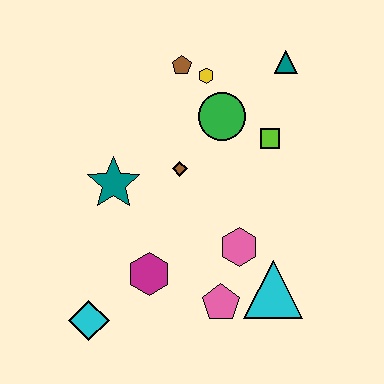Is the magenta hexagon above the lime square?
No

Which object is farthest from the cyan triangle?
The brown pentagon is farthest from the cyan triangle.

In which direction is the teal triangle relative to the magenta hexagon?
The teal triangle is above the magenta hexagon.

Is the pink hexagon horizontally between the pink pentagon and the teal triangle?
Yes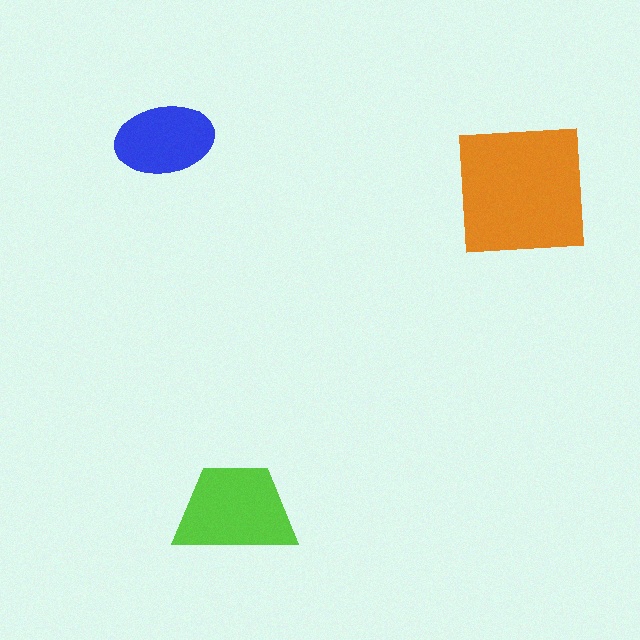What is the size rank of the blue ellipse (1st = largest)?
3rd.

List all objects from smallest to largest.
The blue ellipse, the lime trapezoid, the orange square.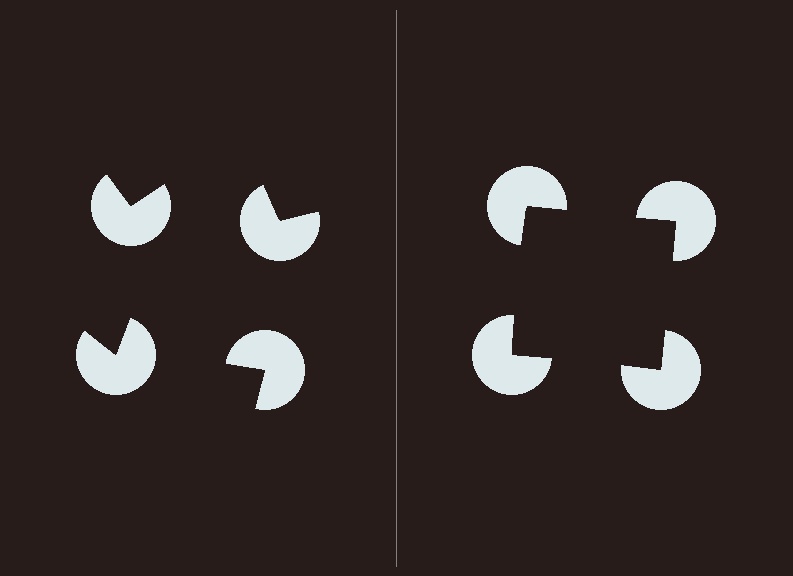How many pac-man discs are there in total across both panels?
8 — 4 on each side.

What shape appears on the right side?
An illusory square.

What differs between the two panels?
The pac-man discs are positioned identically on both sides; only the wedge orientations differ. On the right they align to a square; on the left they are misaligned.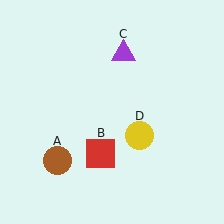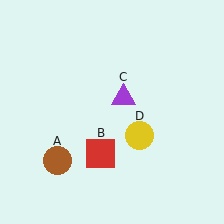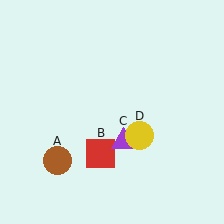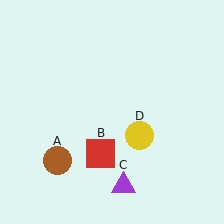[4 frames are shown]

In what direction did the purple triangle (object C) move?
The purple triangle (object C) moved down.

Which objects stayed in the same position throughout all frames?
Brown circle (object A) and red square (object B) and yellow circle (object D) remained stationary.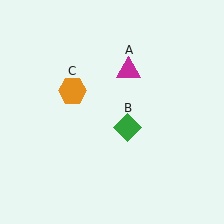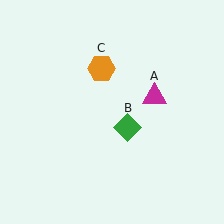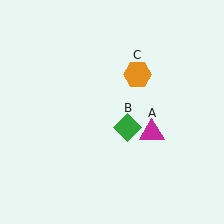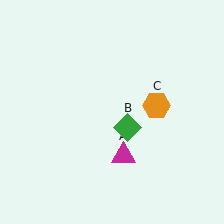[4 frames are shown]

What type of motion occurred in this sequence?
The magenta triangle (object A), orange hexagon (object C) rotated clockwise around the center of the scene.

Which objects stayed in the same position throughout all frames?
Green diamond (object B) remained stationary.